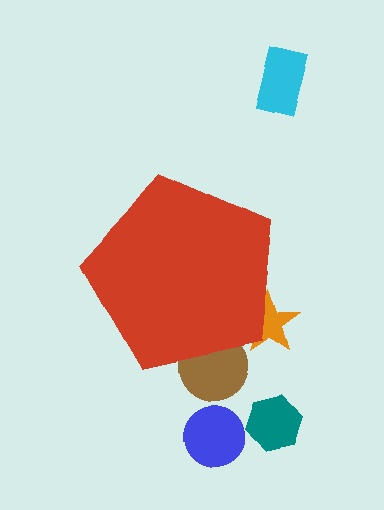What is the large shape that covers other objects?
A red pentagon.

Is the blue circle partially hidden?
No, the blue circle is fully visible.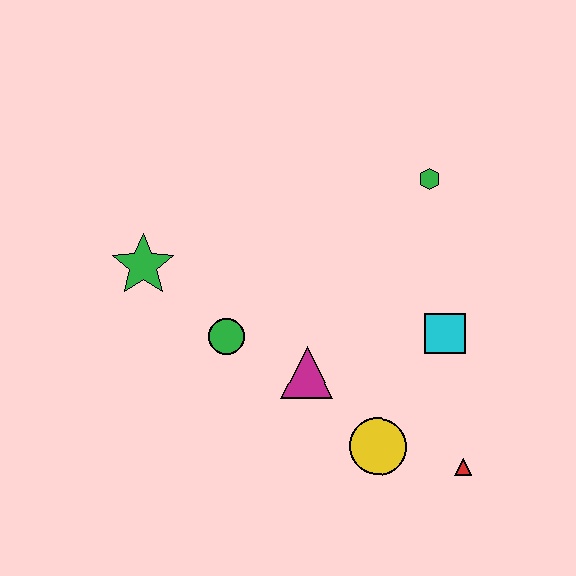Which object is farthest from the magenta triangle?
The green hexagon is farthest from the magenta triangle.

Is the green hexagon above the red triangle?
Yes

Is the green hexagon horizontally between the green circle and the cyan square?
Yes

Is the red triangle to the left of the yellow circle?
No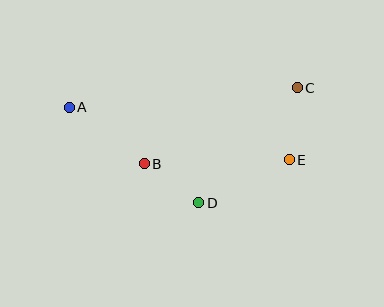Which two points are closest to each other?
Points B and D are closest to each other.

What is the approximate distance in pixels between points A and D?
The distance between A and D is approximately 161 pixels.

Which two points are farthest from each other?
Points A and C are farthest from each other.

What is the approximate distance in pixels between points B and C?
The distance between B and C is approximately 171 pixels.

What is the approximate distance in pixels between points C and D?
The distance between C and D is approximately 151 pixels.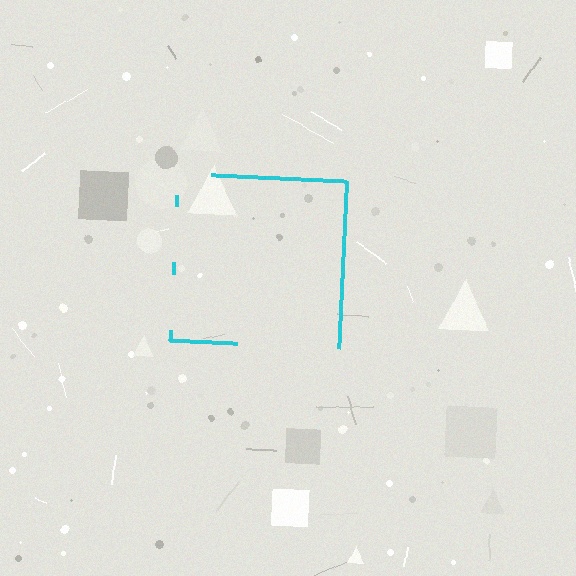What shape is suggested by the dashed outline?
The dashed outline suggests a square.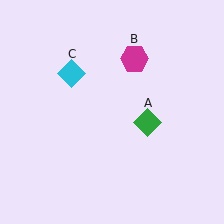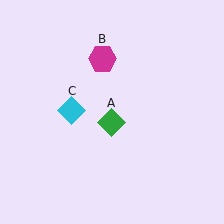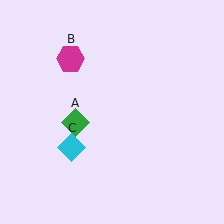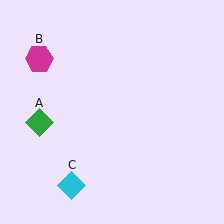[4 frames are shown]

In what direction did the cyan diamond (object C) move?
The cyan diamond (object C) moved down.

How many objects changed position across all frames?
3 objects changed position: green diamond (object A), magenta hexagon (object B), cyan diamond (object C).